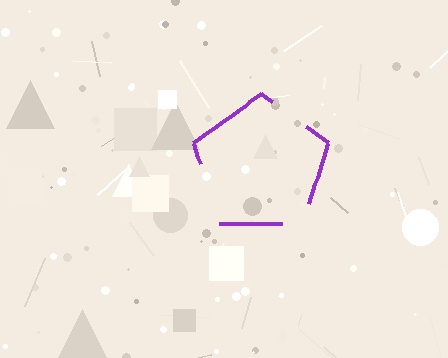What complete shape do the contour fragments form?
The contour fragments form a pentagon.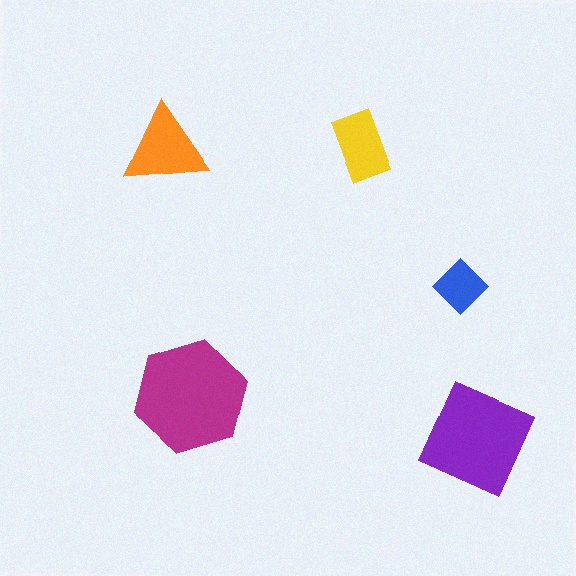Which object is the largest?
The magenta hexagon.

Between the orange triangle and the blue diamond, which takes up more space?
The orange triangle.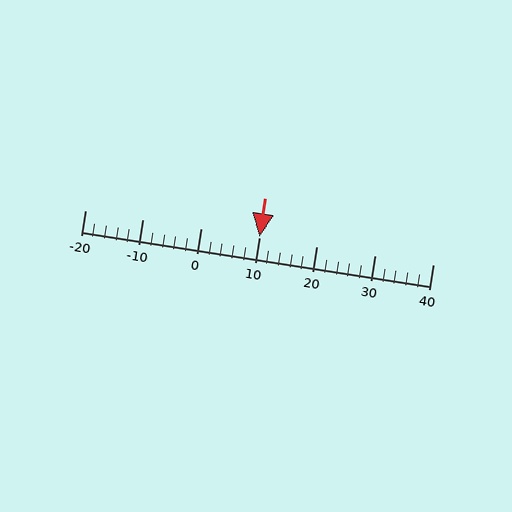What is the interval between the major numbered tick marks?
The major tick marks are spaced 10 units apart.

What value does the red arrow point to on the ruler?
The red arrow points to approximately 10.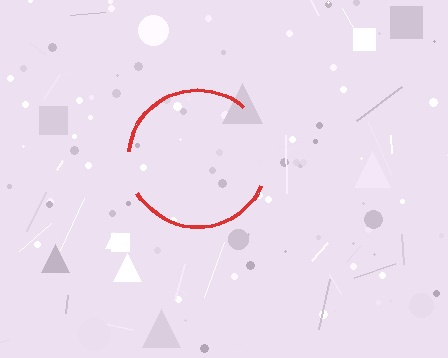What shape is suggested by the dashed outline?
The dashed outline suggests a circle.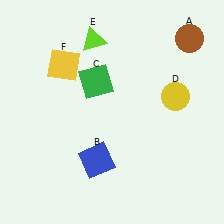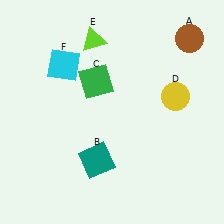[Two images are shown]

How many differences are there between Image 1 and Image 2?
There are 2 differences between the two images.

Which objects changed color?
B changed from blue to teal. F changed from yellow to cyan.